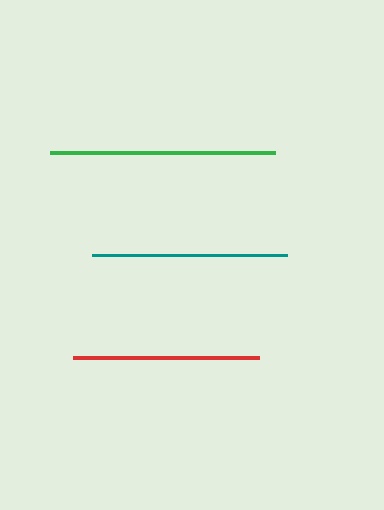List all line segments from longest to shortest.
From longest to shortest: green, teal, red.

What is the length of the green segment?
The green segment is approximately 225 pixels long.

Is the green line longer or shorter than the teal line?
The green line is longer than the teal line.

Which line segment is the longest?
The green line is the longest at approximately 225 pixels.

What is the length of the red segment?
The red segment is approximately 186 pixels long.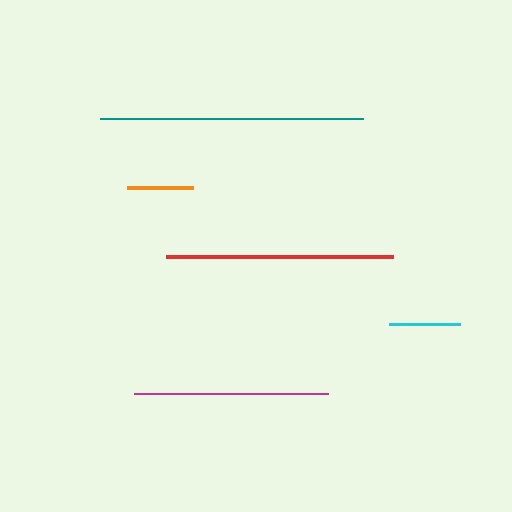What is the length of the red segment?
The red segment is approximately 226 pixels long.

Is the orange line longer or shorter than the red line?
The red line is longer than the orange line.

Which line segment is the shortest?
The orange line is the shortest at approximately 67 pixels.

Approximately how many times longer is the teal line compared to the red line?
The teal line is approximately 1.2 times the length of the red line.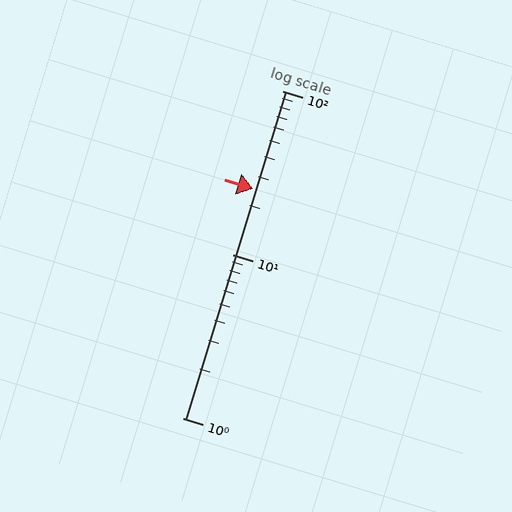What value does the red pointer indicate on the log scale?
The pointer indicates approximately 25.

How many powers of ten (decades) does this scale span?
The scale spans 2 decades, from 1 to 100.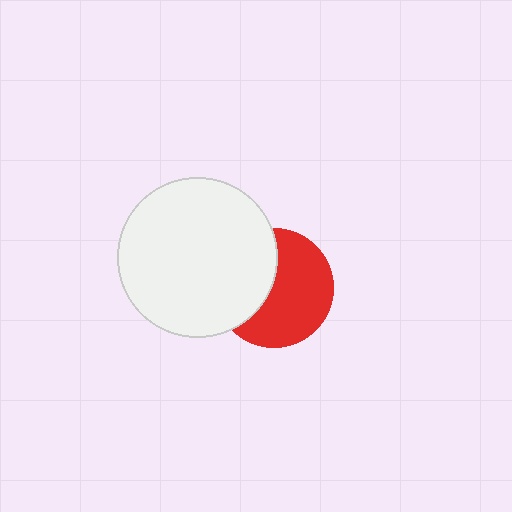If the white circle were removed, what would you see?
You would see the complete red circle.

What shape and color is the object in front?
The object in front is a white circle.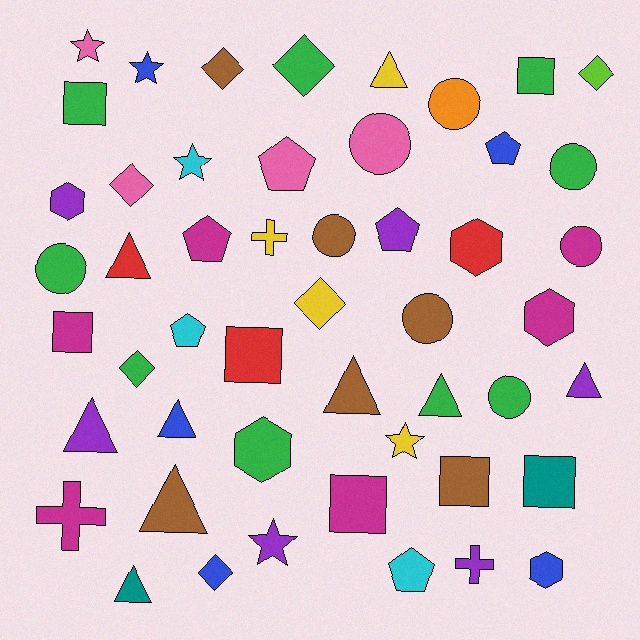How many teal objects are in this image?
There are 2 teal objects.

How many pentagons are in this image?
There are 6 pentagons.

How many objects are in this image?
There are 50 objects.